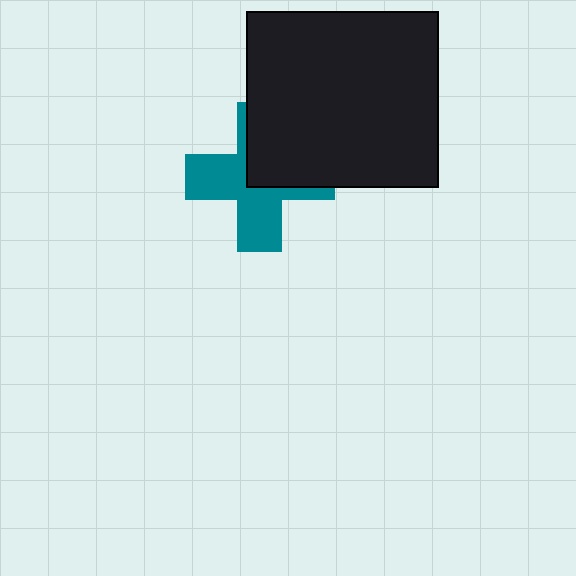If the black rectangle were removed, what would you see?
You would see the complete teal cross.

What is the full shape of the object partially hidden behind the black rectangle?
The partially hidden object is a teal cross.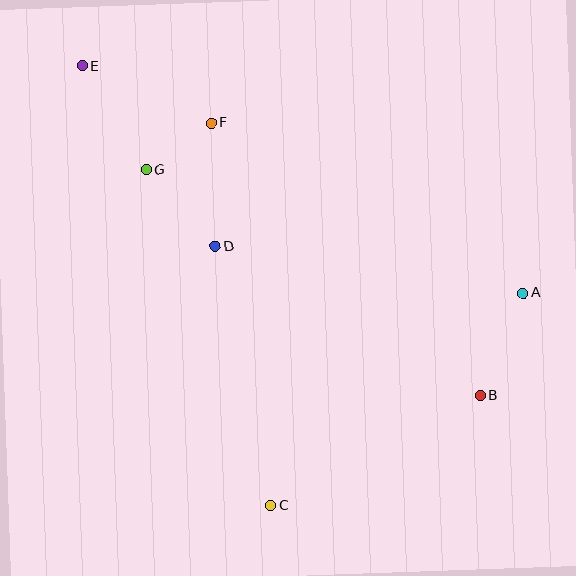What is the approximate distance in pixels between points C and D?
The distance between C and D is approximately 265 pixels.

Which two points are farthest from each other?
Points B and E are farthest from each other.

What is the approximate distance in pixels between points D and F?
The distance between D and F is approximately 123 pixels.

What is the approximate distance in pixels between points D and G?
The distance between D and G is approximately 103 pixels.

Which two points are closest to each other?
Points F and G are closest to each other.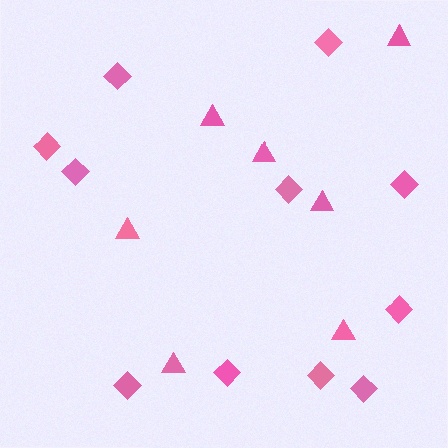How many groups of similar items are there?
There are 2 groups: one group of diamonds (11) and one group of triangles (7).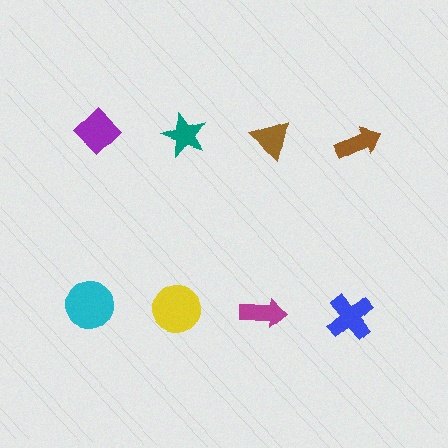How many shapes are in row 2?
4 shapes.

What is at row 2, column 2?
A yellow circle.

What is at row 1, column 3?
A brown triangle.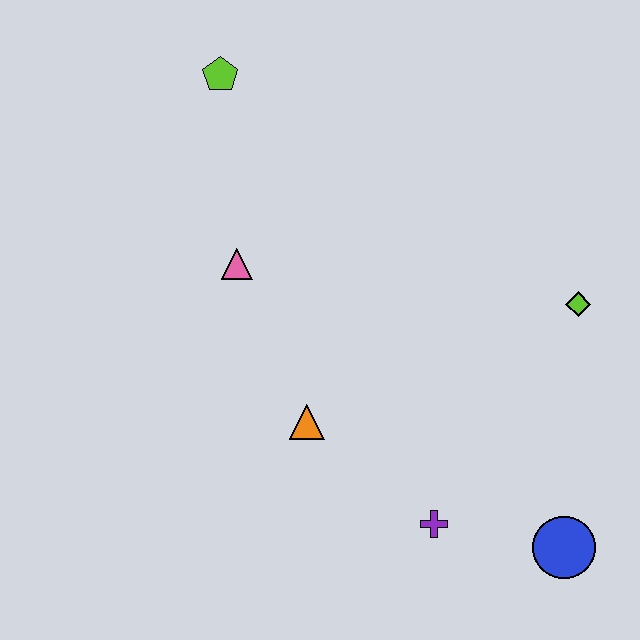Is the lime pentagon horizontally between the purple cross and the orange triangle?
No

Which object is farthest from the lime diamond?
The lime pentagon is farthest from the lime diamond.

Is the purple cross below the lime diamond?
Yes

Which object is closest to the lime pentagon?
The pink triangle is closest to the lime pentagon.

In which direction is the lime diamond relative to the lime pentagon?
The lime diamond is to the right of the lime pentagon.